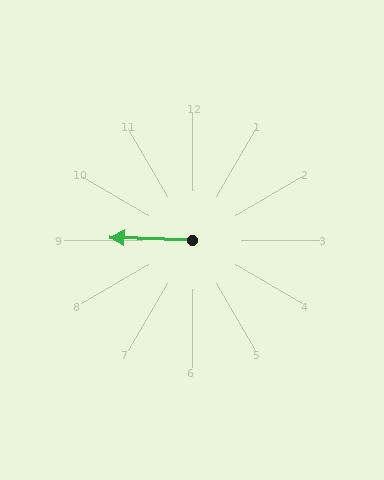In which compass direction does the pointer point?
West.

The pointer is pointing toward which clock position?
Roughly 9 o'clock.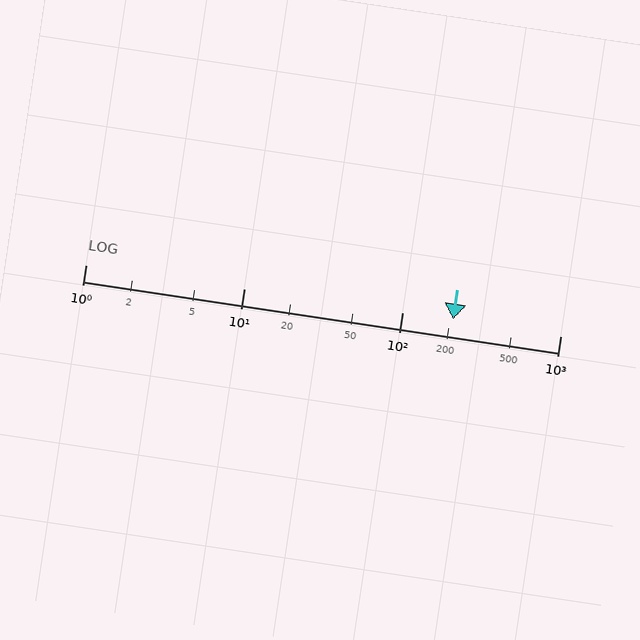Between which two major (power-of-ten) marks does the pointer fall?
The pointer is between 100 and 1000.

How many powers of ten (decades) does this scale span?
The scale spans 3 decades, from 1 to 1000.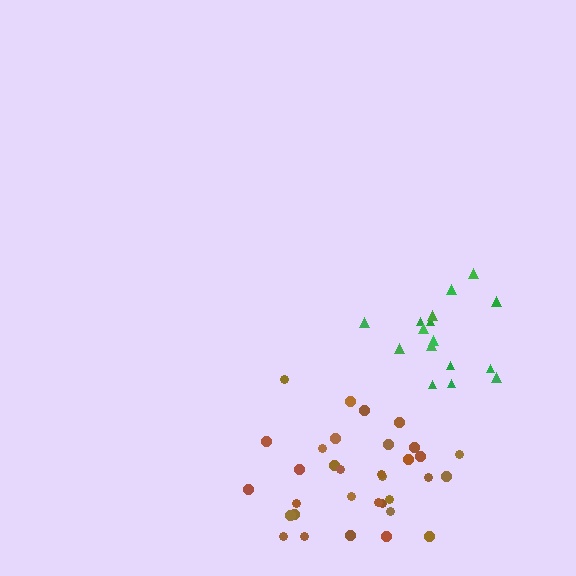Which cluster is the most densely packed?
Green.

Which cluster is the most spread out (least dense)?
Brown.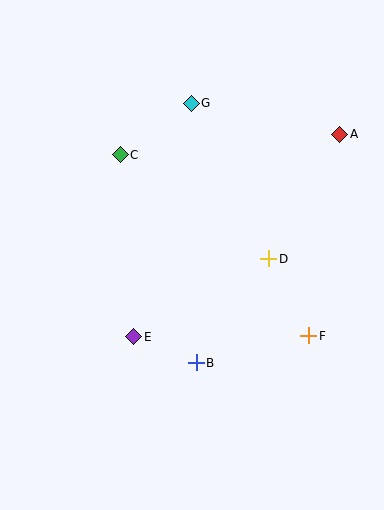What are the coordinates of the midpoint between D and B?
The midpoint between D and B is at (233, 311).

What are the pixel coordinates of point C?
Point C is at (120, 155).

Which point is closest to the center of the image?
Point D at (269, 259) is closest to the center.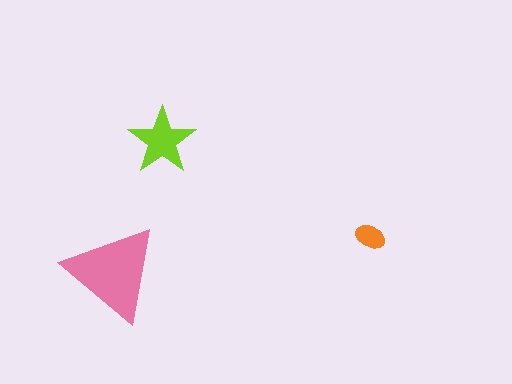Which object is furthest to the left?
The pink triangle is leftmost.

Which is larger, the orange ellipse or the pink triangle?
The pink triangle.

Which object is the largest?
The pink triangle.